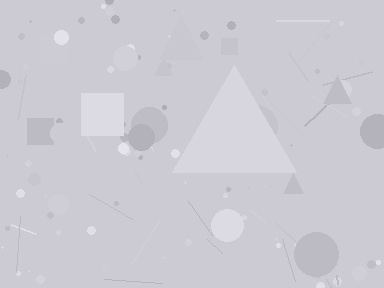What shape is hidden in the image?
A triangle is hidden in the image.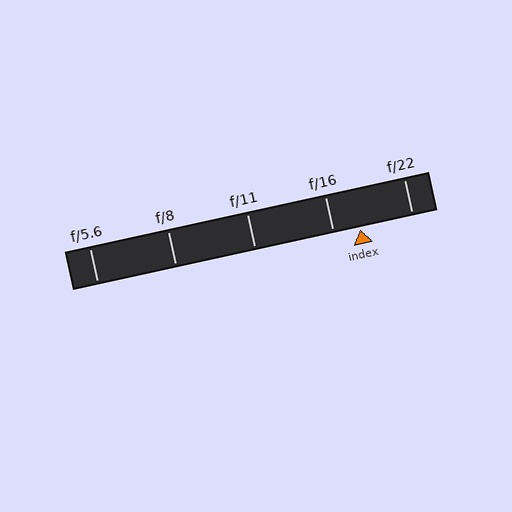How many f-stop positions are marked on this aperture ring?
There are 5 f-stop positions marked.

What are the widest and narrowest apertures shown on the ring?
The widest aperture shown is f/5.6 and the narrowest is f/22.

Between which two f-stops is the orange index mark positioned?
The index mark is between f/16 and f/22.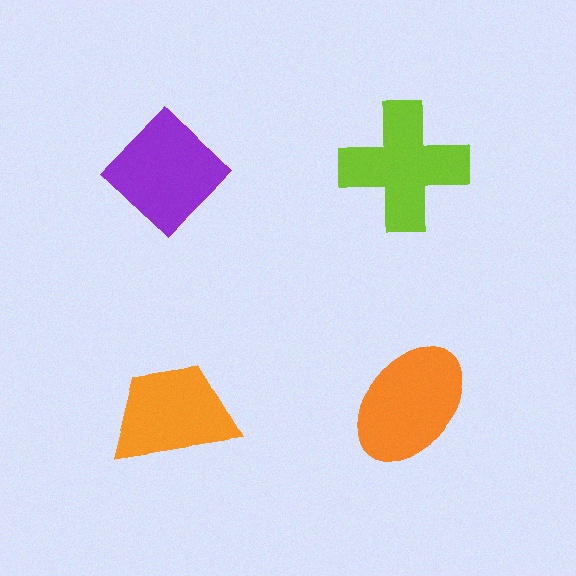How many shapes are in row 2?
2 shapes.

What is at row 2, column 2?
An orange ellipse.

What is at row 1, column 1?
A purple diamond.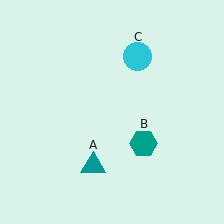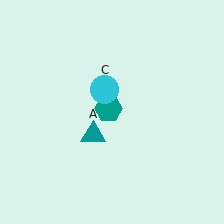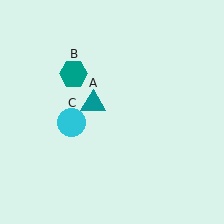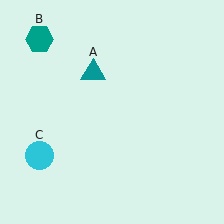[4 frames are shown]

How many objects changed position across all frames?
3 objects changed position: teal triangle (object A), teal hexagon (object B), cyan circle (object C).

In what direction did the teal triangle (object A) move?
The teal triangle (object A) moved up.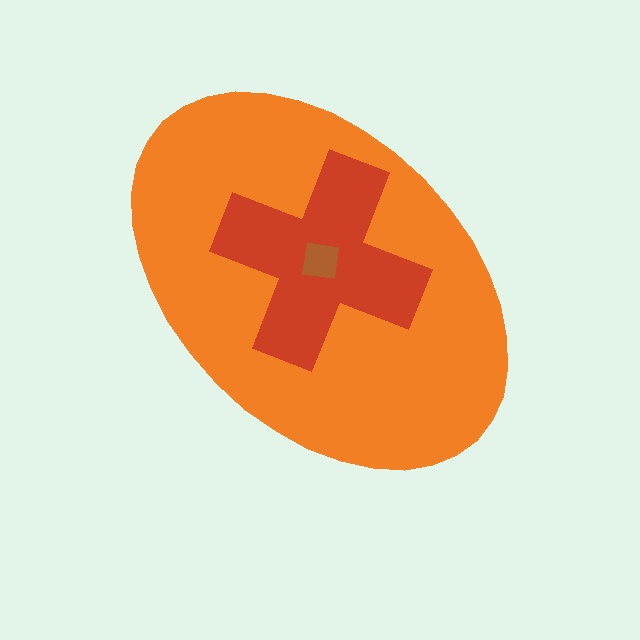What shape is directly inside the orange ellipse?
The red cross.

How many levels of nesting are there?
3.